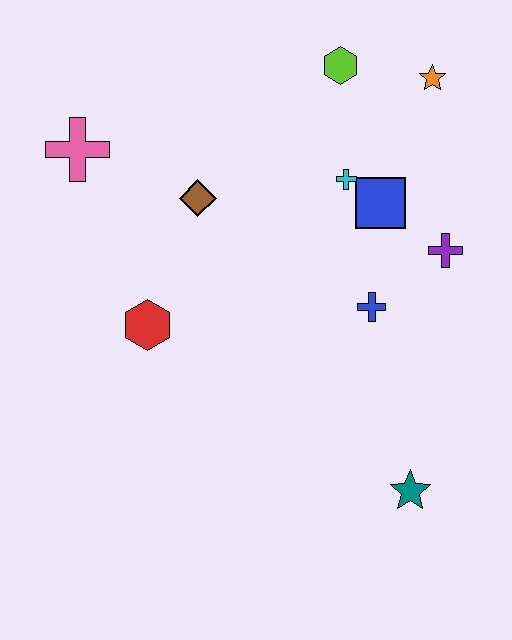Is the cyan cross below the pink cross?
Yes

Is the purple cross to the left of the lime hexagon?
No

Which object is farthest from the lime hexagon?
The teal star is farthest from the lime hexagon.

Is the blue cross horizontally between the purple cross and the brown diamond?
Yes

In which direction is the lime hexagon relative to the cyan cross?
The lime hexagon is above the cyan cross.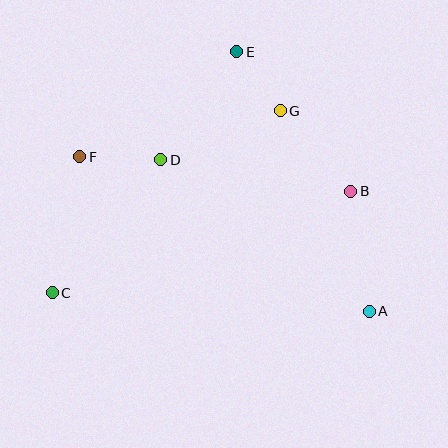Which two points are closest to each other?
Points E and G are closest to each other.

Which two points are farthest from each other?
Points A and F are farthest from each other.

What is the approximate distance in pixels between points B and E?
The distance between B and E is approximately 180 pixels.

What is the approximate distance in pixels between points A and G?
The distance between A and G is approximately 219 pixels.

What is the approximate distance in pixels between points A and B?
The distance between A and B is approximately 122 pixels.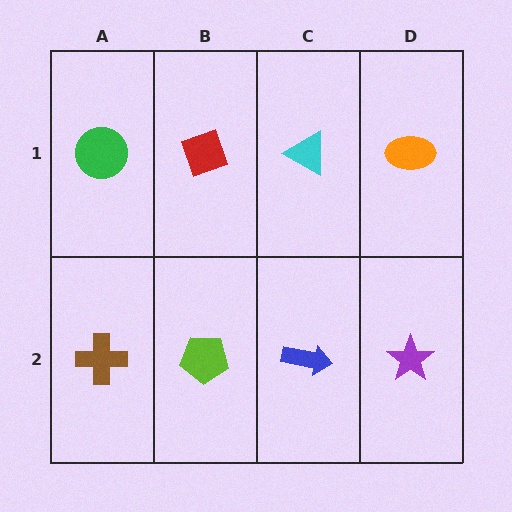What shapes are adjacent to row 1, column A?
A brown cross (row 2, column A), a red diamond (row 1, column B).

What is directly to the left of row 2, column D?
A blue arrow.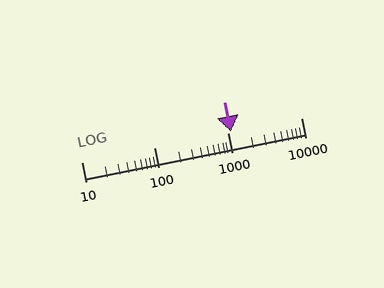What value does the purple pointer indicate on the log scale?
The pointer indicates approximately 1100.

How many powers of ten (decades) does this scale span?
The scale spans 3 decades, from 10 to 10000.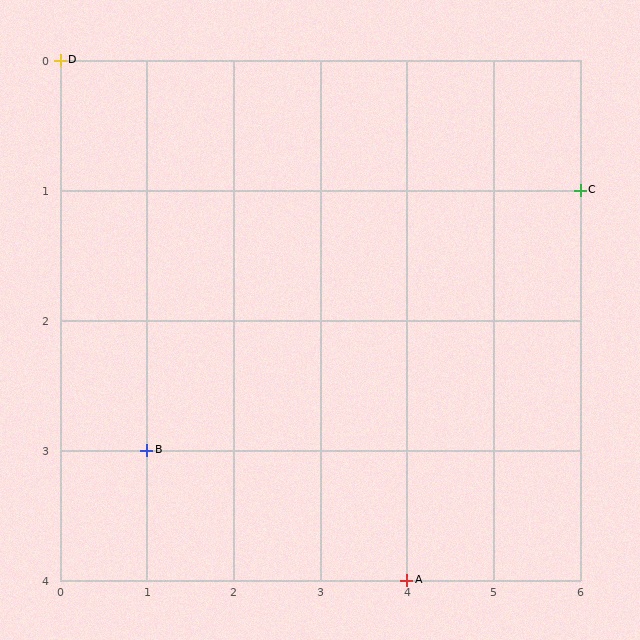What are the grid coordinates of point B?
Point B is at grid coordinates (1, 3).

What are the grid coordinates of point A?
Point A is at grid coordinates (4, 4).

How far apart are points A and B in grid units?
Points A and B are 3 columns and 1 row apart (about 3.2 grid units diagonally).